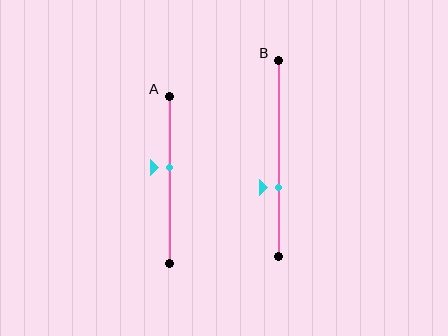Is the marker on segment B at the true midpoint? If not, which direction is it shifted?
No, the marker on segment B is shifted downward by about 15% of the segment length.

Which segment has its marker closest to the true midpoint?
Segment A has its marker closest to the true midpoint.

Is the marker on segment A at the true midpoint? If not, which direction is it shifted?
No, the marker on segment A is shifted upward by about 8% of the segment length.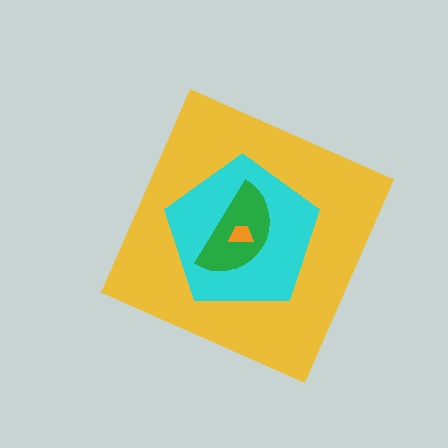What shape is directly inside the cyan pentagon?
The green semicircle.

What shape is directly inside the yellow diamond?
The cyan pentagon.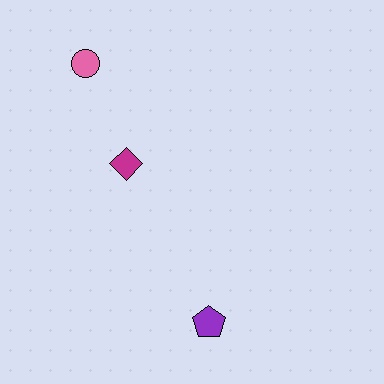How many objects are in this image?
There are 3 objects.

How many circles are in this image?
There is 1 circle.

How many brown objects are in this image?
There are no brown objects.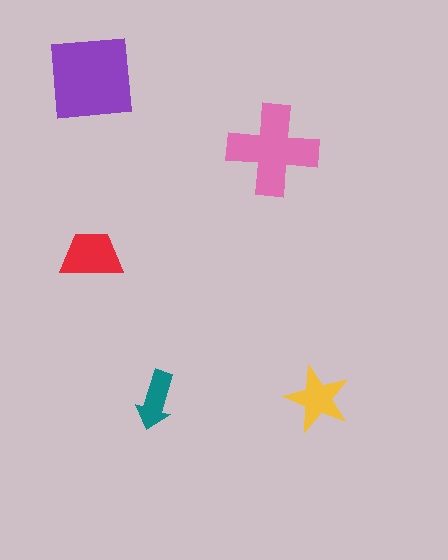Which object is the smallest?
The teal arrow.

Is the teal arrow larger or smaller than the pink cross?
Smaller.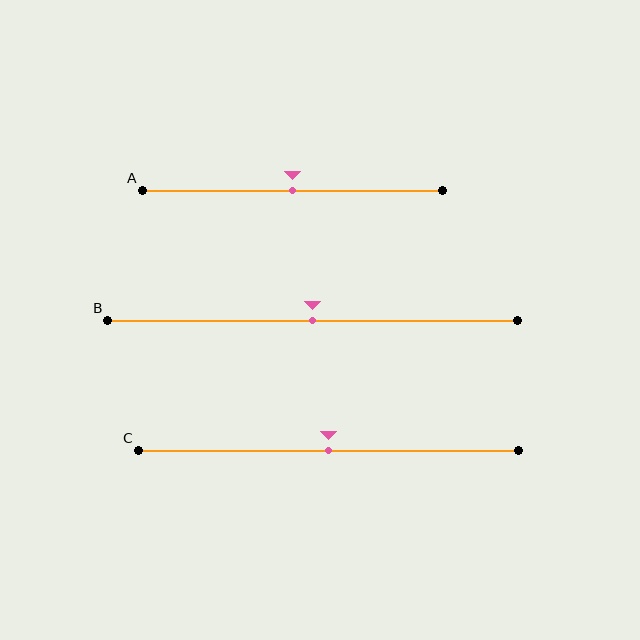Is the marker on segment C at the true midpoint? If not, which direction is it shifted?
Yes, the marker on segment C is at the true midpoint.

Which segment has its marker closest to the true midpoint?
Segment A has its marker closest to the true midpoint.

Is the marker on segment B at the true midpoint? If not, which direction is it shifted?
Yes, the marker on segment B is at the true midpoint.